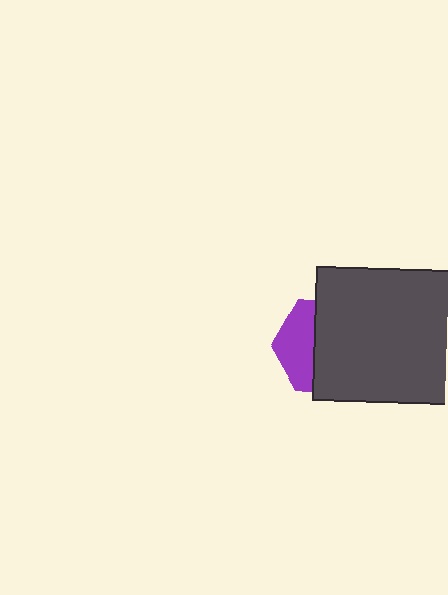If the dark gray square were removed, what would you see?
You would see the complete purple hexagon.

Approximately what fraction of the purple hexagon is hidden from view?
Roughly 62% of the purple hexagon is hidden behind the dark gray square.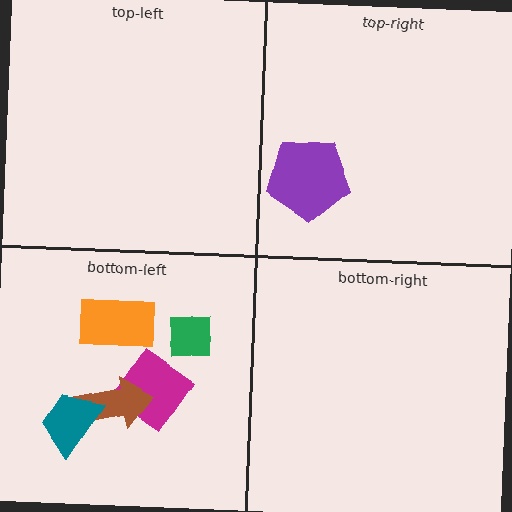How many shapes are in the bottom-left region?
5.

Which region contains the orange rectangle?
The bottom-left region.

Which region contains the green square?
The bottom-left region.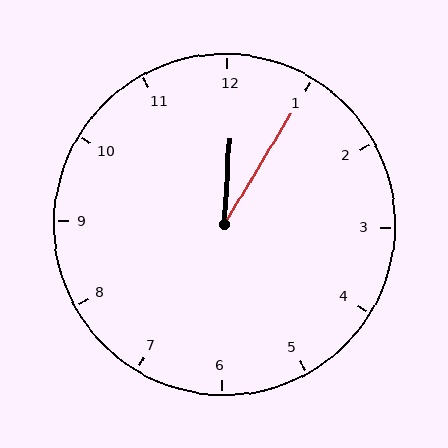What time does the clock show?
12:05.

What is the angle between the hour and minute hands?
Approximately 28 degrees.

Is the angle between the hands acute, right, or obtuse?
It is acute.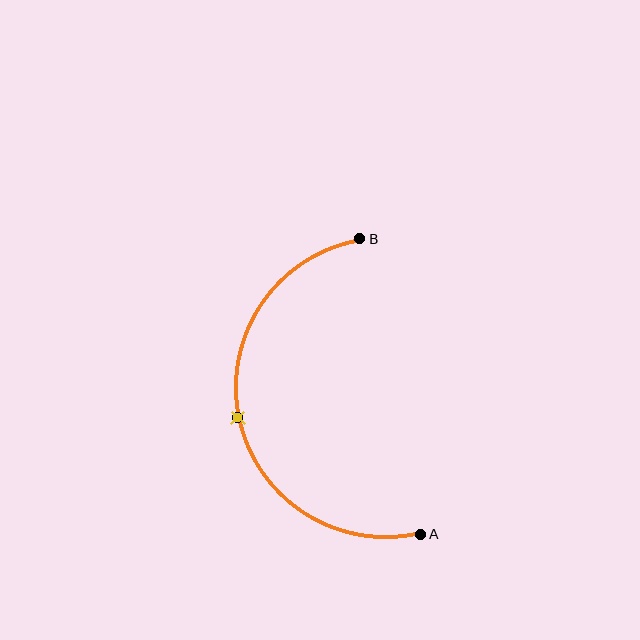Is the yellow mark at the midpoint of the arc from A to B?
Yes. The yellow mark lies on the arc at equal arc-length from both A and B — it is the arc midpoint.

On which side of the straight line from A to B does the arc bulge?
The arc bulges to the left of the straight line connecting A and B.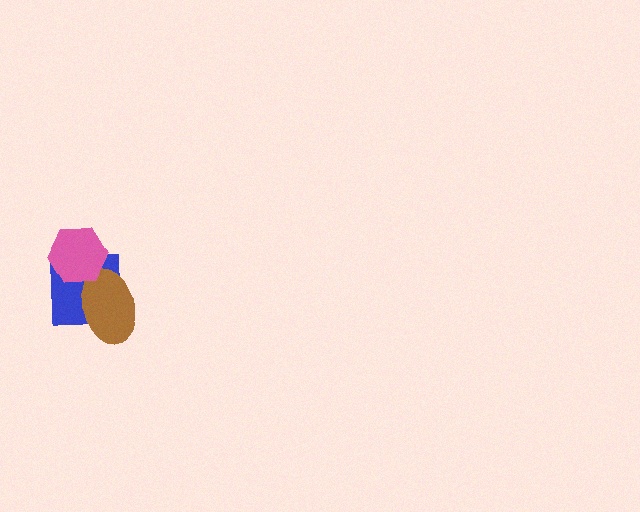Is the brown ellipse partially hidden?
Yes, it is partially covered by another shape.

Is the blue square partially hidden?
Yes, it is partially covered by another shape.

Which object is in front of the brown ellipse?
The pink hexagon is in front of the brown ellipse.